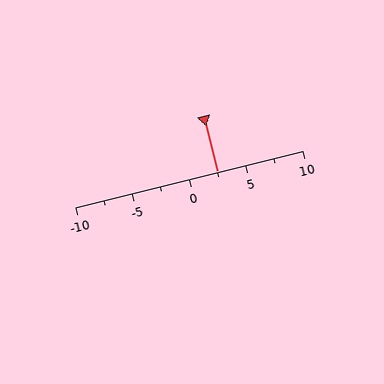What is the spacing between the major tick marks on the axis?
The major ticks are spaced 5 apart.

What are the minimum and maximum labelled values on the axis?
The axis runs from -10 to 10.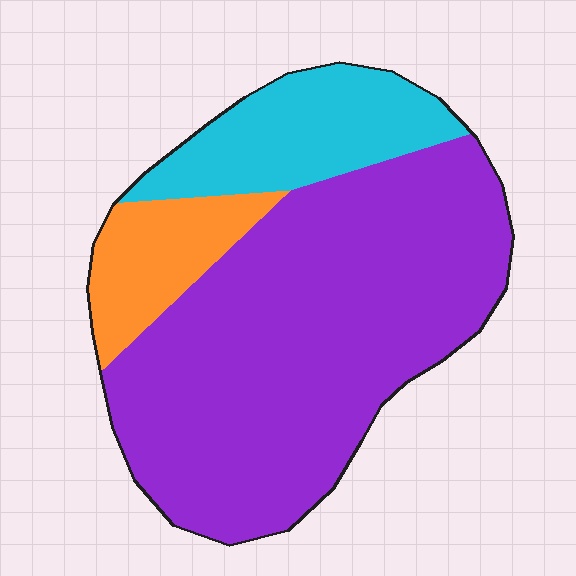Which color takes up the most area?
Purple, at roughly 70%.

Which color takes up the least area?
Orange, at roughly 10%.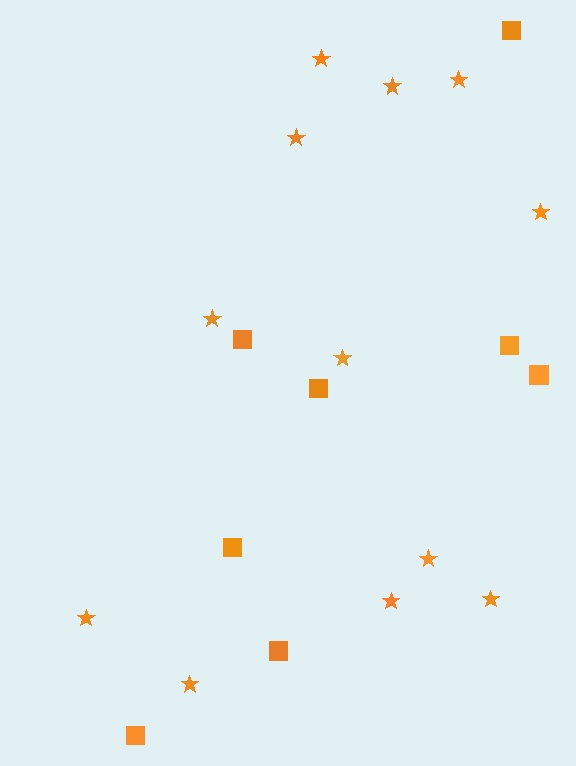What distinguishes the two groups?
There are 2 groups: one group of squares (8) and one group of stars (12).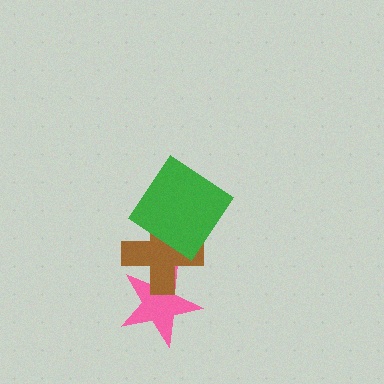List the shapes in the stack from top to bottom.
From top to bottom: the green diamond, the brown cross, the pink star.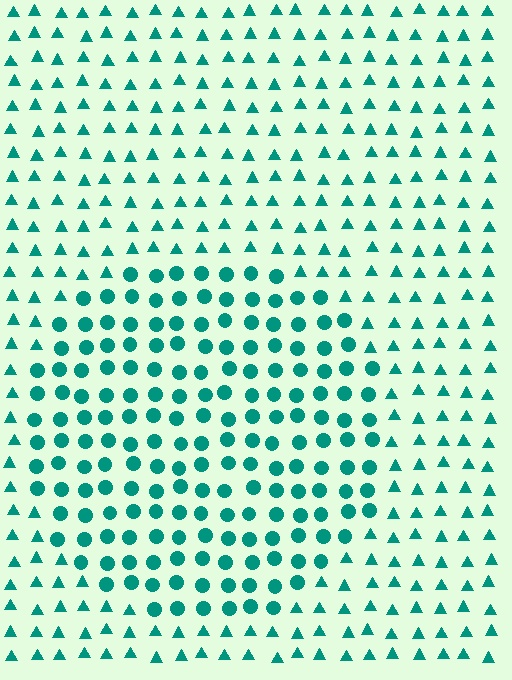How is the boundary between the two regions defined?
The boundary is defined by a change in element shape: circles inside vs. triangles outside. All elements share the same color and spacing.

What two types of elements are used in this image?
The image uses circles inside the circle region and triangles outside it.